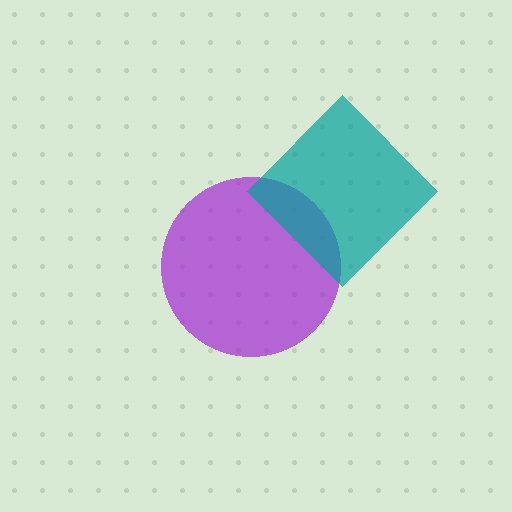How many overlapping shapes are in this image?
There are 2 overlapping shapes in the image.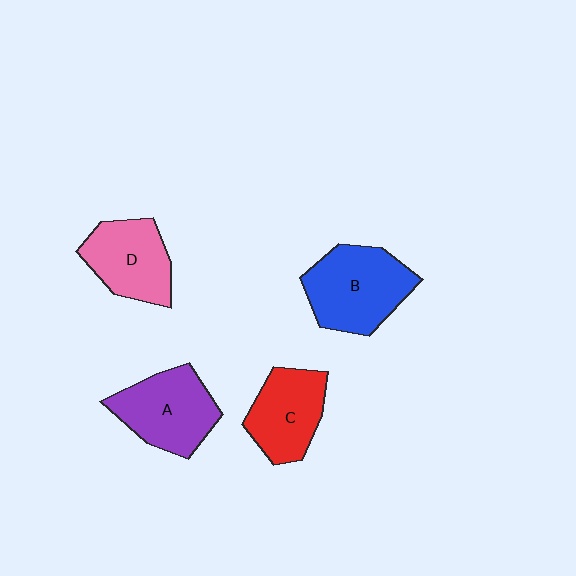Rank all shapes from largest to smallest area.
From largest to smallest: B (blue), A (purple), D (pink), C (red).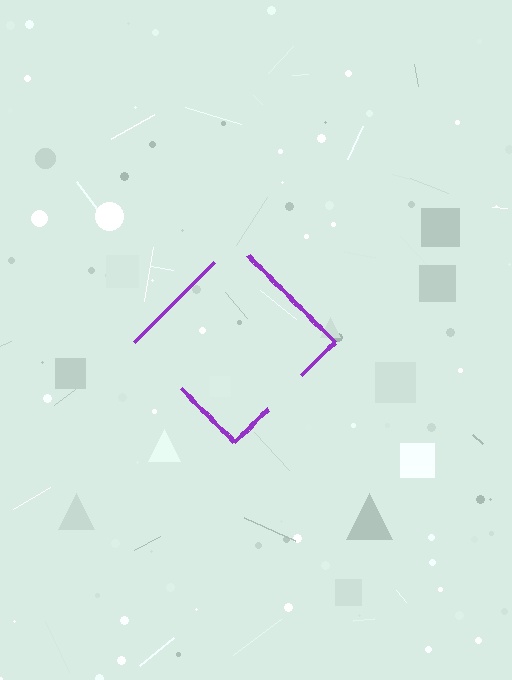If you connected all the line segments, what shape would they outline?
They would outline a diamond.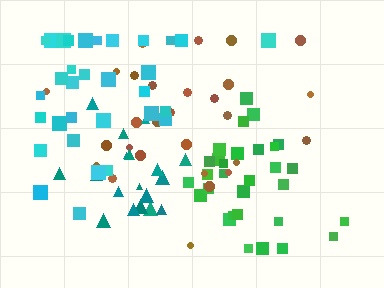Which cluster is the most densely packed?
Green.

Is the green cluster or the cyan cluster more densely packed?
Green.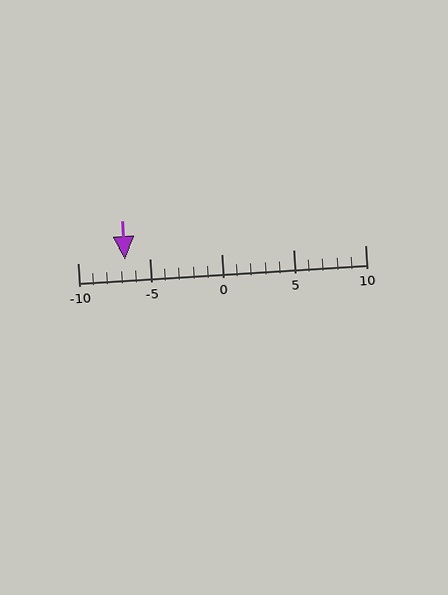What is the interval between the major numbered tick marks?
The major tick marks are spaced 5 units apart.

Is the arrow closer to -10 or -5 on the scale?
The arrow is closer to -5.